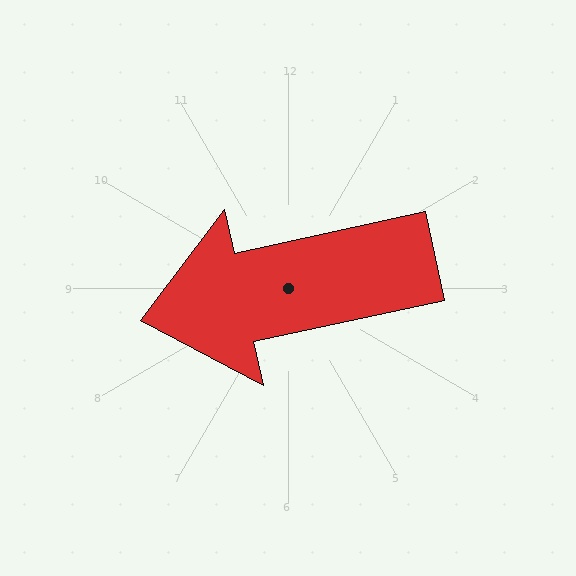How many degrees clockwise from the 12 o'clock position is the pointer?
Approximately 258 degrees.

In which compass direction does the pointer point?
West.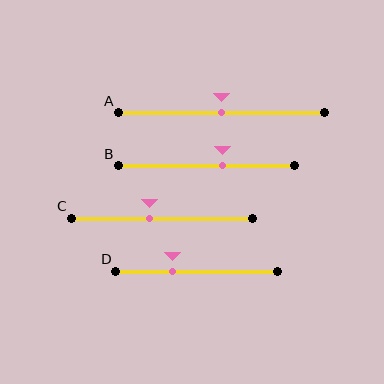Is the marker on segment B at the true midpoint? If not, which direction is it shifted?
No, the marker on segment B is shifted to the right by about 9% of the segment length.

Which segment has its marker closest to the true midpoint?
Segment A has its marker closest to the true midpoint.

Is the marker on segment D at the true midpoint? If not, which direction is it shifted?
No, the marker on segment D is shifted to the left by about 15% of the segment length.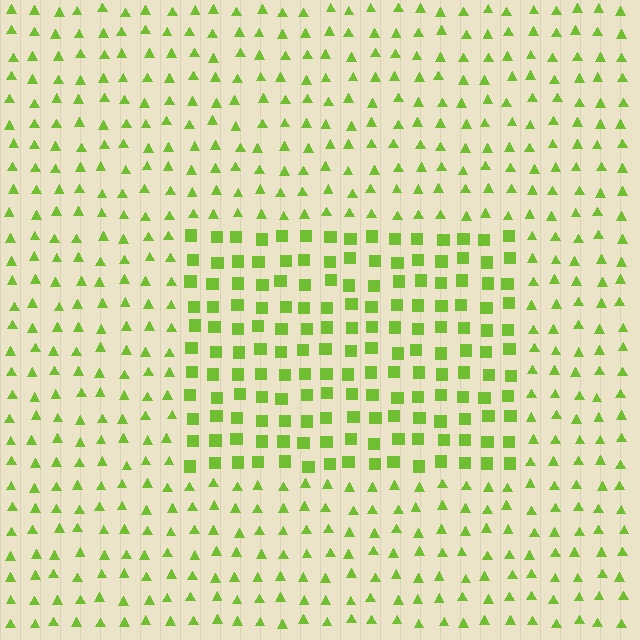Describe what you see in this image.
The image is filled with small lime elements arranged in a uniform grid. A rectangle-shaped region contains squares, while the surrounding area contains triangles. The boundary is defined purely by the change in element shape.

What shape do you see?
I see a rectangle.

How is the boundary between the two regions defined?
The boundary is defined by a change in element shape: squares inside vs. triangles outside. All elements share the same color and spacing.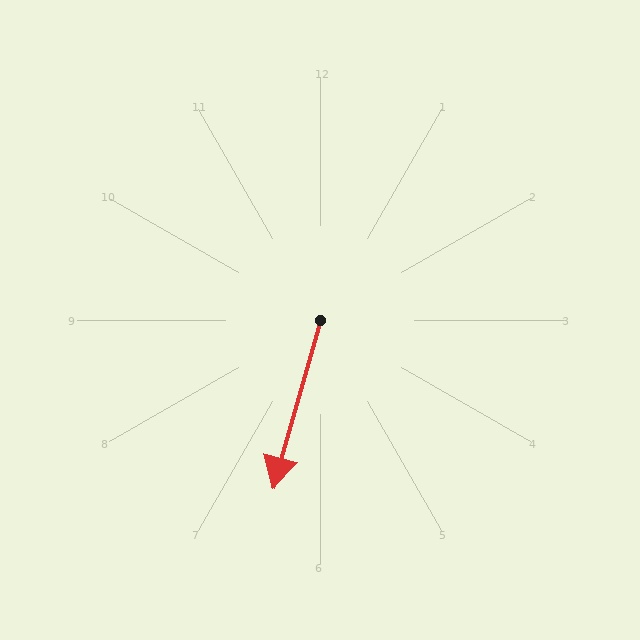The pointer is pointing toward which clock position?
Roughly 7 o'clock.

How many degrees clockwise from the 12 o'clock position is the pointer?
Approximately 196 degrees.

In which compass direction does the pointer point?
South.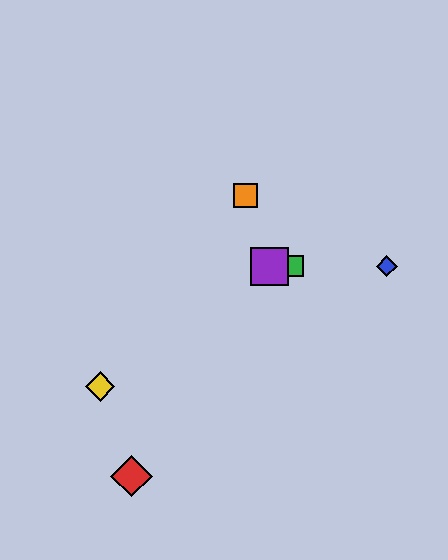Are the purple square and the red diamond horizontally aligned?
No, the purple square is at y≈266 and the red diamond is at y≈476.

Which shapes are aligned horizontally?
The blue diamond, the green square, the purple square are aligned horizontally.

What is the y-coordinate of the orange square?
The orange square is at y≈195.